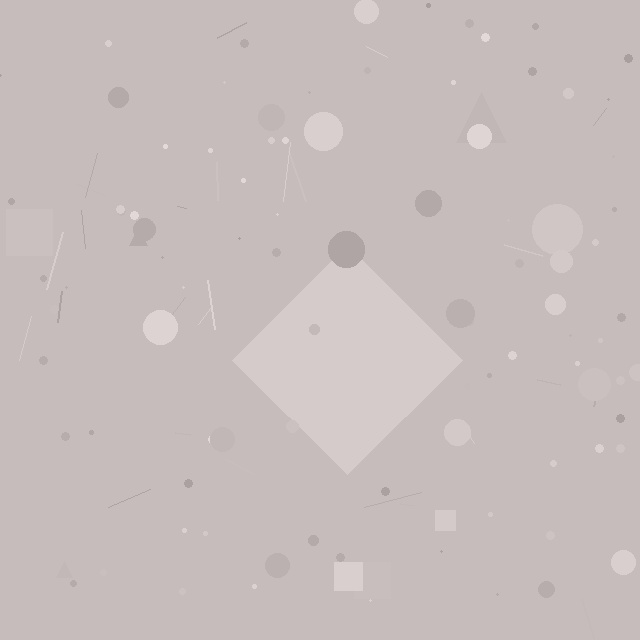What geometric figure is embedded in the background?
A diamond is embedded in the background.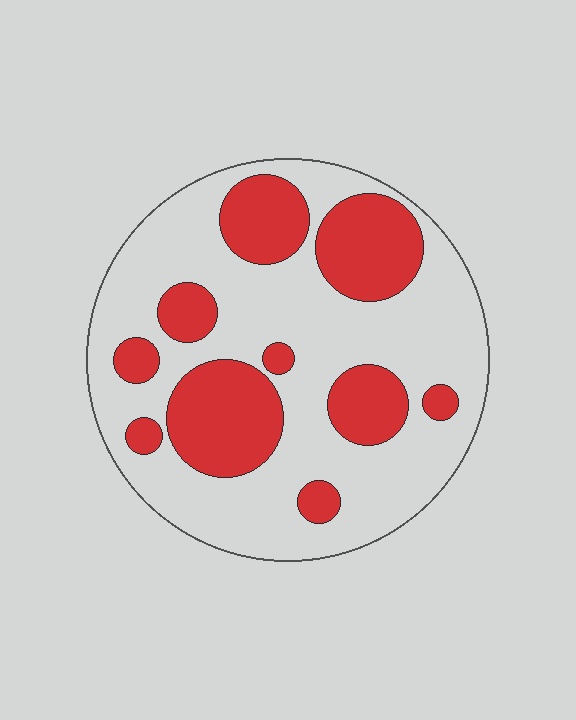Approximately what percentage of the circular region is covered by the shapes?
Approximately 30%.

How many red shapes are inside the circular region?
10.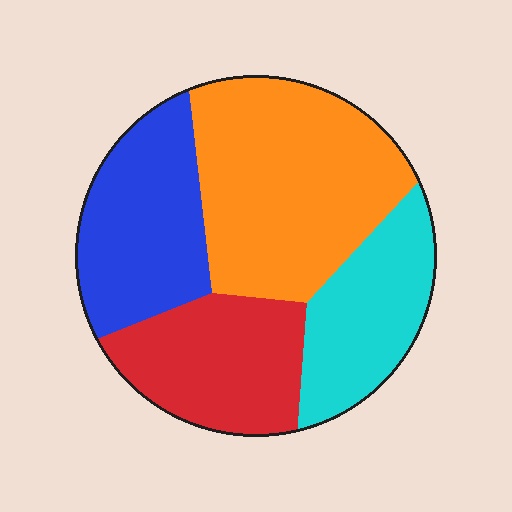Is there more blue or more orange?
Orange.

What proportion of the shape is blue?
Blue takes up less than a quarter of the shape.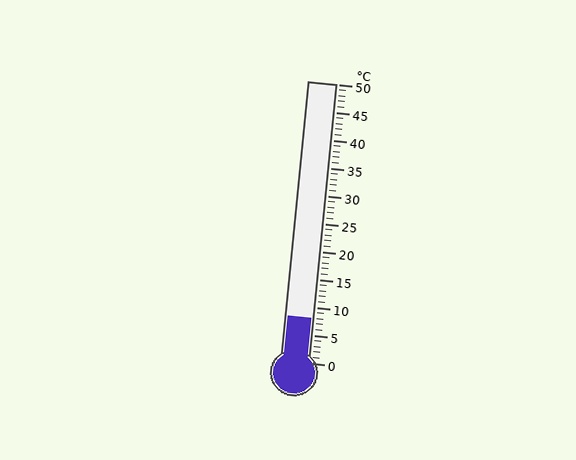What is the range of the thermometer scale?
The thermometer scale ranges from 0°C to 50°C.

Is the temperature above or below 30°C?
The temperature is below 30°C.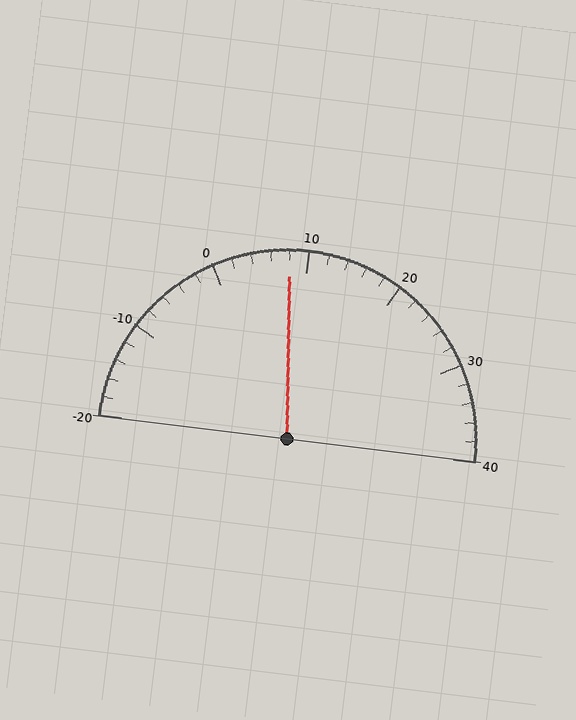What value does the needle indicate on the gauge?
The needle indicates approximately 8.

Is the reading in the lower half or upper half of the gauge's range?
The reading is in the lower half of the range (-20 to 40).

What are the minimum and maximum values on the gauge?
The gauge ranges from -20 to 40.